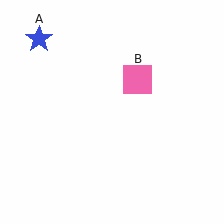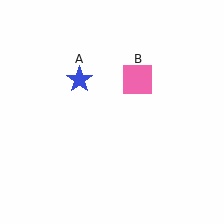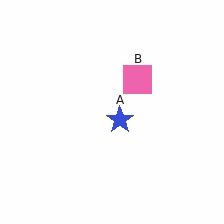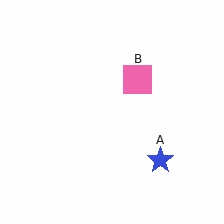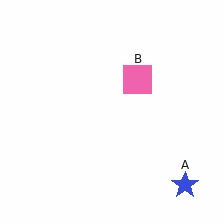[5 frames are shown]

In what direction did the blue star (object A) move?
The blue star (object A) moved down and to the right.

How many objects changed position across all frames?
1 object changed position: blue star (object A).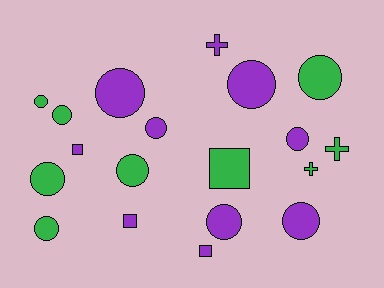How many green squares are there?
There is 1 green square.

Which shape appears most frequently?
Circle, with 12 objects.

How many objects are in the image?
There are 19 objects.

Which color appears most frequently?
Purple, with 10 objects.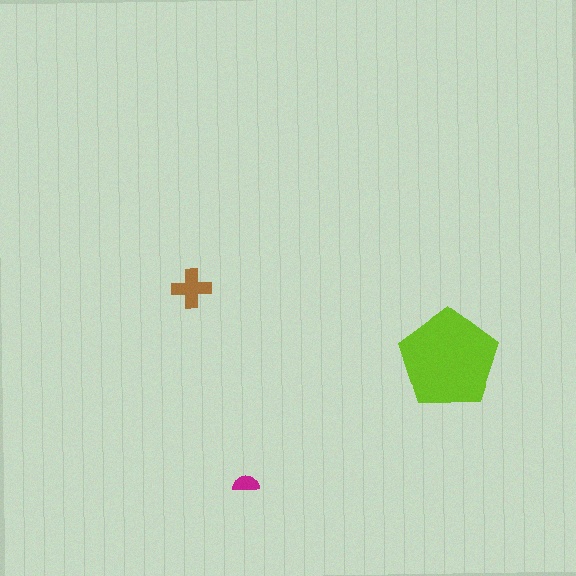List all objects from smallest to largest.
The magenta semicircle, the brown cross, the lime pentagon.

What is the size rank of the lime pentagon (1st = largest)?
1st.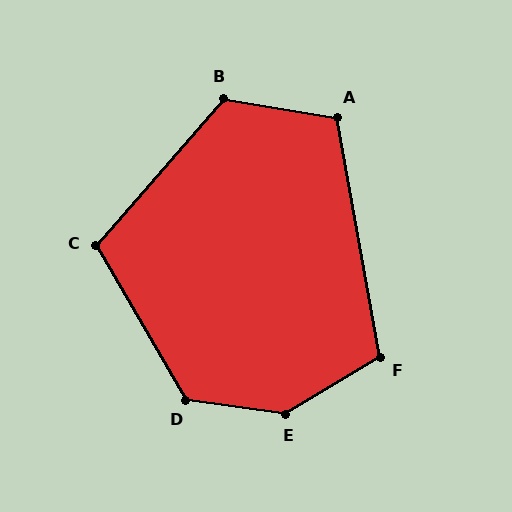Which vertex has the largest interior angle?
E, at approximately 141 degrees.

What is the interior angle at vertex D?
Approximately 128 degrees (obtuse).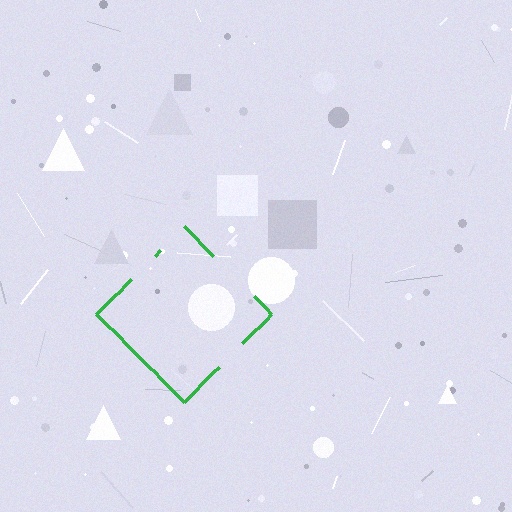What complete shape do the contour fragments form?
The contour fragments form a diamond.